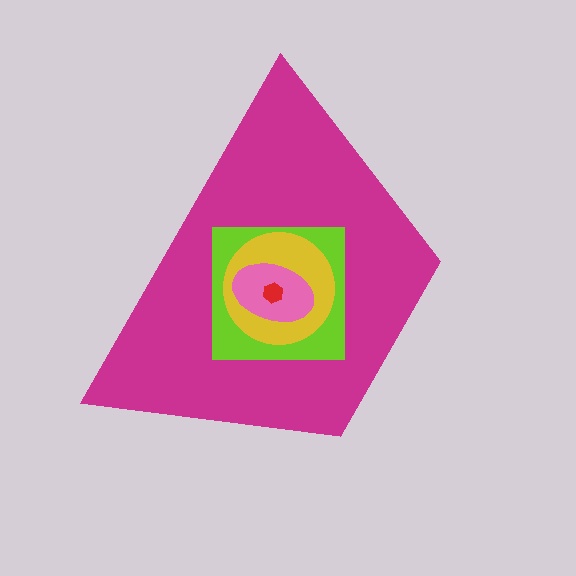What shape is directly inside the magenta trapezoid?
The lime square.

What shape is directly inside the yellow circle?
The pink ellipse.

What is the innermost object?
The red hexagon.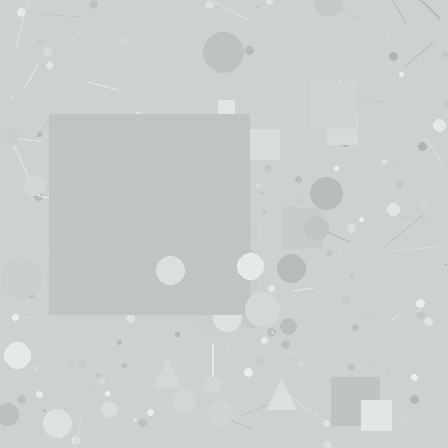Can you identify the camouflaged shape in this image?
The camouflaged shape is a square.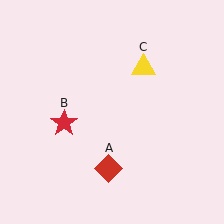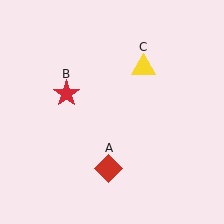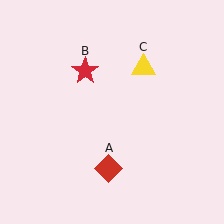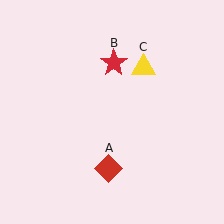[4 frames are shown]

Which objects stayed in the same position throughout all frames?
Red diamond (object A) and yellow triangle (object C) remained stationary.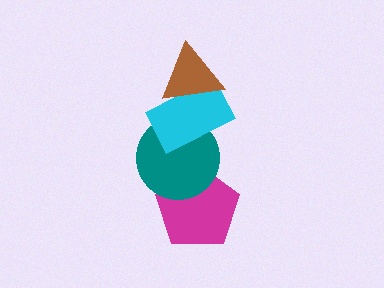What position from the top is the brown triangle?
The brown triangle is 1st from the top.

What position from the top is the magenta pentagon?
The magenta pentagon is 4th from the top.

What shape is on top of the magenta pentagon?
The teal circle is on top of the magenta pentagon.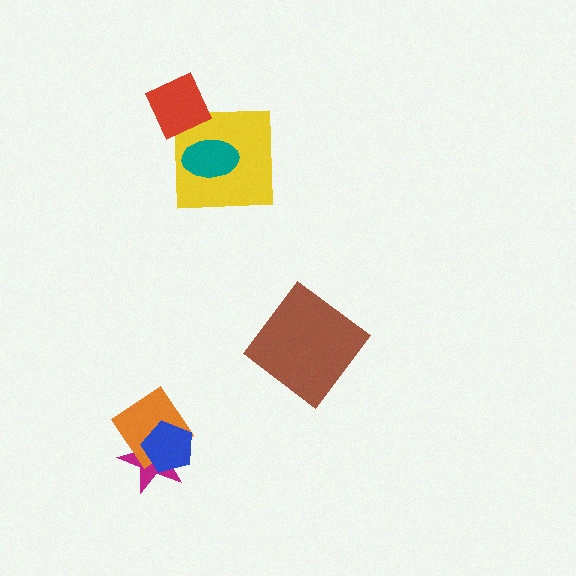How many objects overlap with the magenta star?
2 objects overlap with the magenta star.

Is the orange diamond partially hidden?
Yes, it is partially covered by another shape.